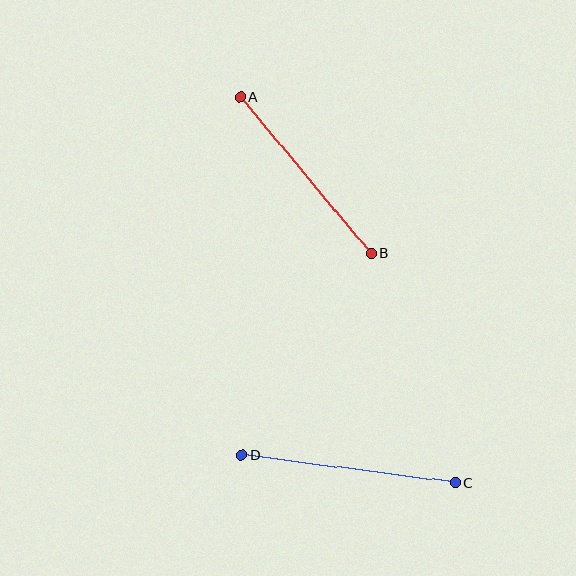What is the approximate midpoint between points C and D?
The midpoint is at approximately (349, 469) pixels.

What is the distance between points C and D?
The distance is approximately 215 pixels.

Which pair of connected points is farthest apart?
Points C and D are farthest apart.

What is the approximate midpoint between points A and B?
The midpoint is at approximately (306, 175) pixels.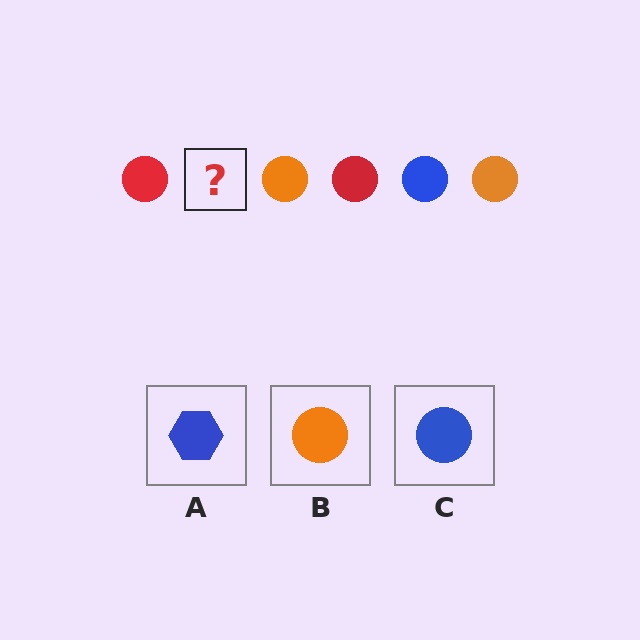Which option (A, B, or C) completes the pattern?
C.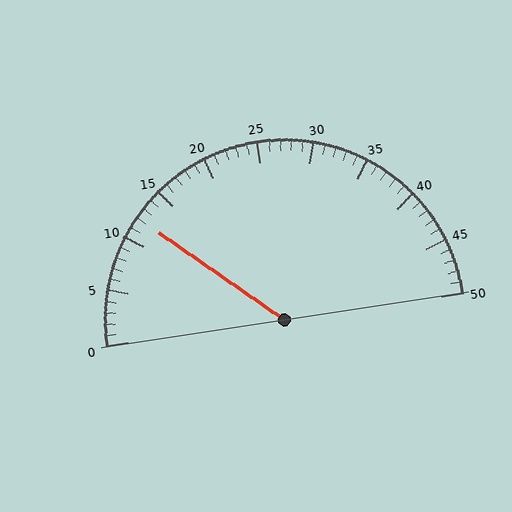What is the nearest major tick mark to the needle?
The nearest major tick mark is 10.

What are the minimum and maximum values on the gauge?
The gauge ranges from 0 to 50.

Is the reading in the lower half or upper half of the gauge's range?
The reading is in the lower half of the range (0 to 50).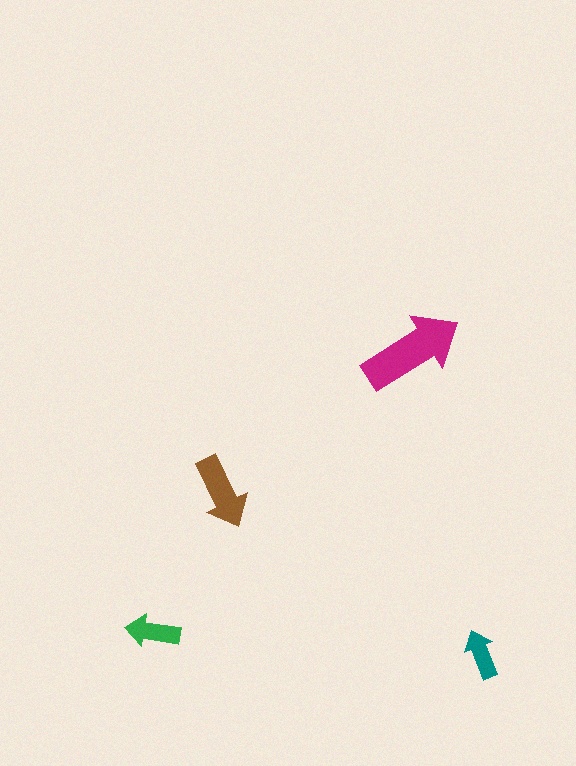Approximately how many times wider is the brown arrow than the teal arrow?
About 1.5 times wider.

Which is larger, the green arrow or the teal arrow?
The green one.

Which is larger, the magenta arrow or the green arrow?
The magenta one.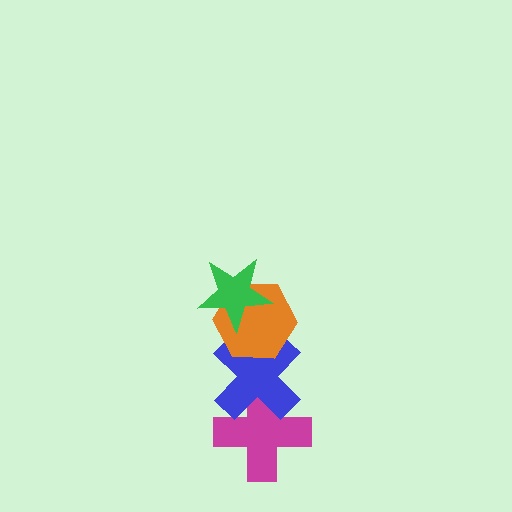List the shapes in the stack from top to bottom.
From top to bottom: the green star, the orange hexagon, the blue cross, the magenta cross.